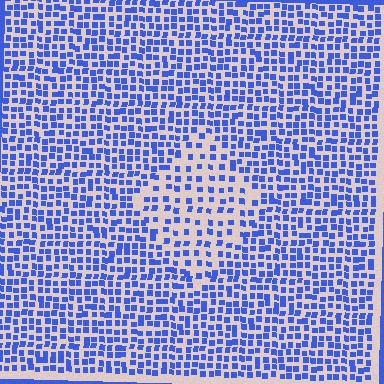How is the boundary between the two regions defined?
The boundary is defined by a change in element density (approximately 1.9x ratio). All elements are the same color, size, and shape.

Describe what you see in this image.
The image contains small blue elements arranged at two different densities. A diamond-shaped region is visible where the elements are less densely packed than the surrounding area.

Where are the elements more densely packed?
The elements are more densely packed outside the diamond boundary.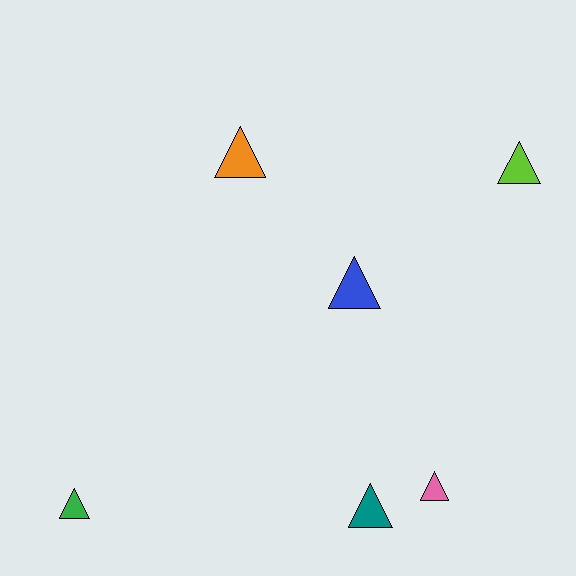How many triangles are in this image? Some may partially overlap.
There are 6 triangles.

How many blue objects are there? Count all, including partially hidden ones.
There is 1 blue object.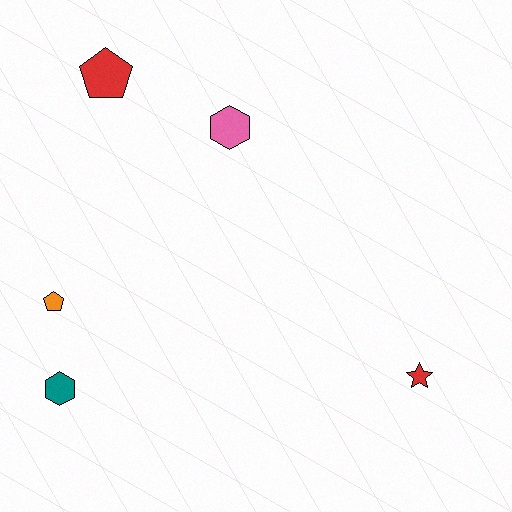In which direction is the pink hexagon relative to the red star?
The pink hexagon is above the red star.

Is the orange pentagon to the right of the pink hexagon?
No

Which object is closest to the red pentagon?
The pink hexagon is closest to the red pentagon.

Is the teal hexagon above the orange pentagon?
No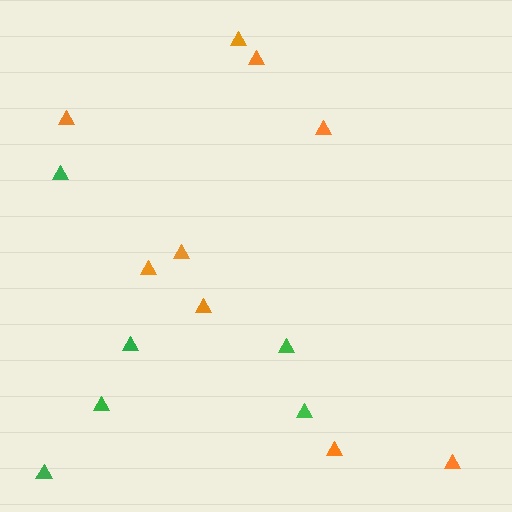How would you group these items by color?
There are 2 groups: one group of orange triangles (9) and one group of green triangles (6).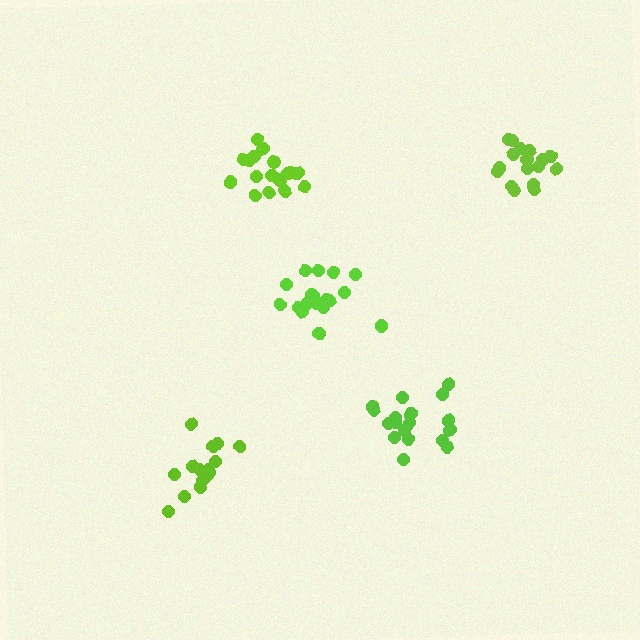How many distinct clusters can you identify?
There are 5 distinct clusters.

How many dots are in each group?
Group 1: 19 dots, Group 2: 19 dots, Group 3: 15 dots, Group 4: 18 dots, Group 5: 18 dots (89 total).